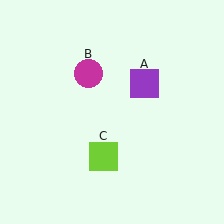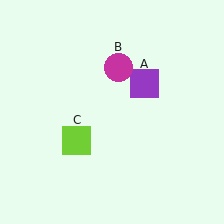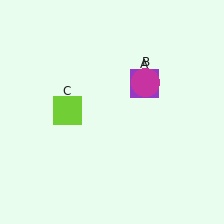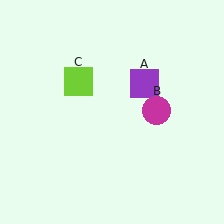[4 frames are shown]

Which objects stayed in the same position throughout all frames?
Purple square (object A) remained stationary.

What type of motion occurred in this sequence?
The magenta circle (object B), lime square (object C) rotated clockwise around the center of the scene.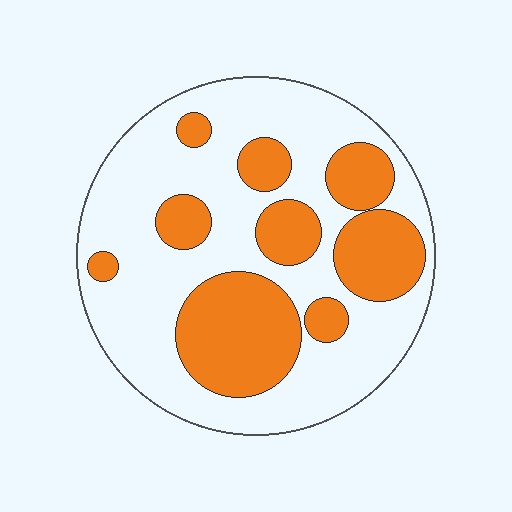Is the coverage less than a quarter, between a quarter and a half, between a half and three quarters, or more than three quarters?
Between a quarter and a half.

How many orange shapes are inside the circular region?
9.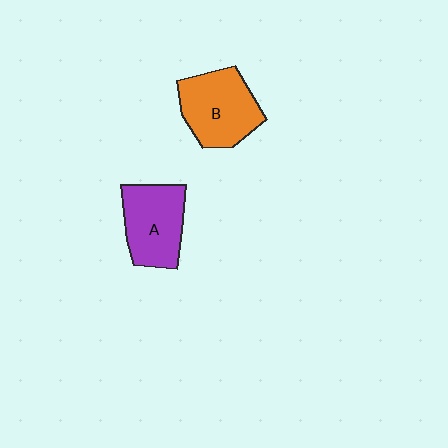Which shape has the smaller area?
Shape A (purple).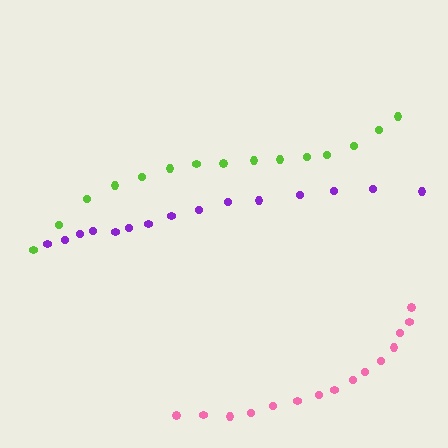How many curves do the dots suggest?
There are 3 distinct paths.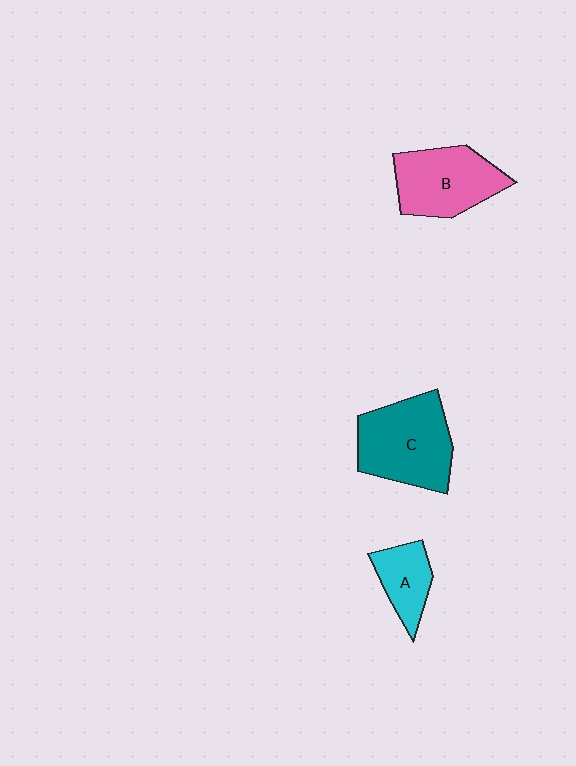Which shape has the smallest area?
Shape A (cyan).